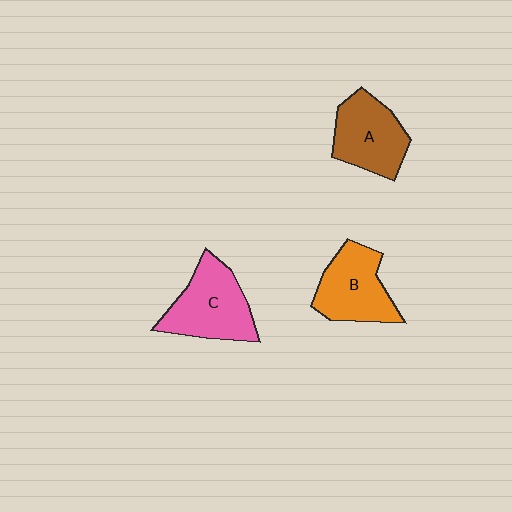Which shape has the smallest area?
Shape A (brown).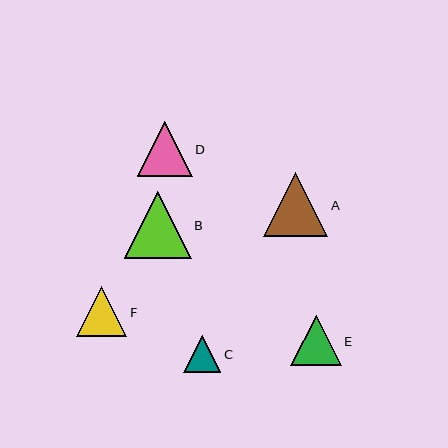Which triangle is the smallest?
Triangle C is the smallest with a size of approximately 37 pixels.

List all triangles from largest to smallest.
From largest to smallest: B, A, D, E, F, C.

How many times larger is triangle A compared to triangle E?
Triangle A is approximately 1.3 times the size of triangle E.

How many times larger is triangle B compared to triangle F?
Triangle B is approximately 1.3 times the size of triangle F.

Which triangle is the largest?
Triangle B is the largest with a size of approximately 67 pixels.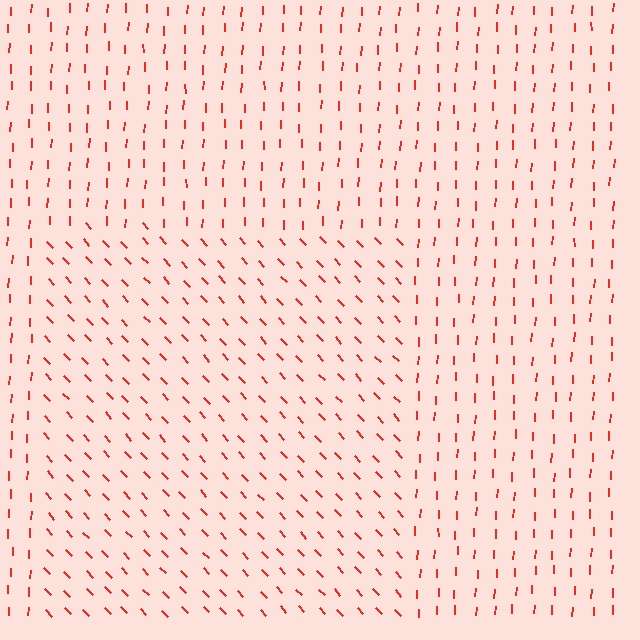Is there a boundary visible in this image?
Yes, there is a texture boundary formed by a change in line orientation.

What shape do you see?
I see a rectangle.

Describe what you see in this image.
The image is filled with small red line segments. A rectangle region in the image has lines oriented differently from the surrounding lines, creating a visible texture boundary.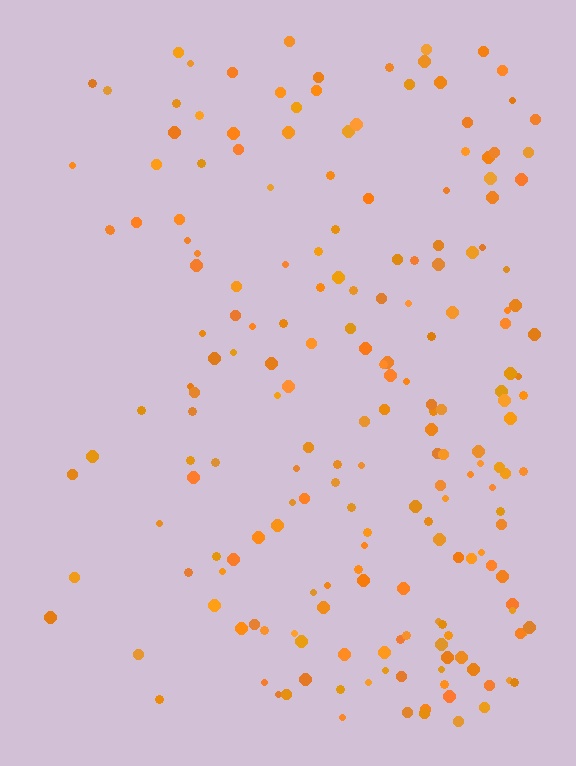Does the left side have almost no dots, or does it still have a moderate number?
Still a moderate number, just noticeably fewer than the right.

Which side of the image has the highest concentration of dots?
The right.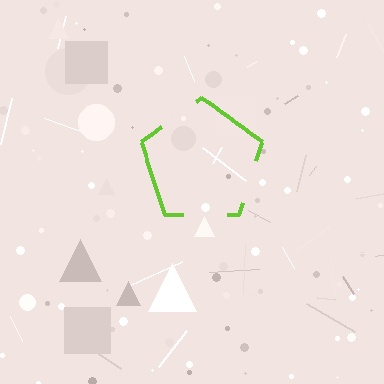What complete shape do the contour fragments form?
The contour fragments form a pentagon.